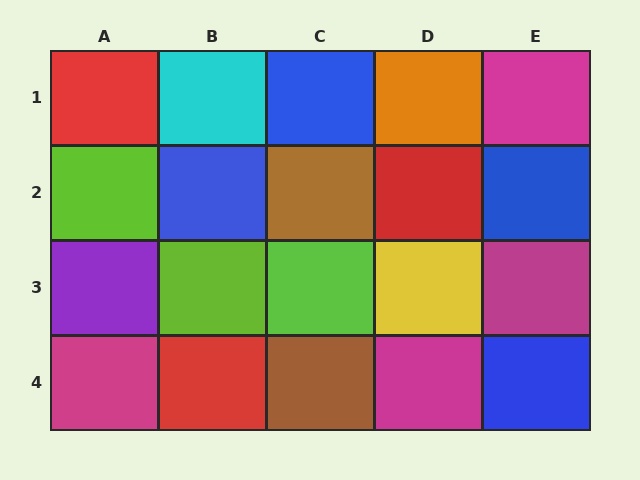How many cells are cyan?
1 cell is cyan.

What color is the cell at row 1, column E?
Magenta.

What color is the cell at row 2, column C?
Brown.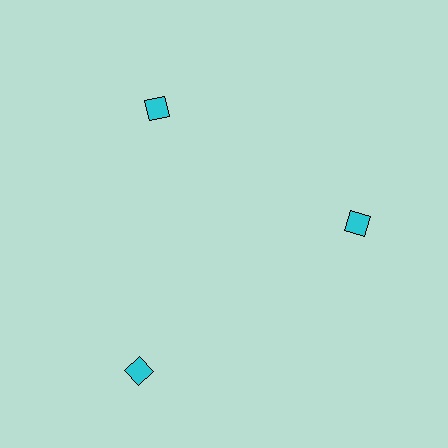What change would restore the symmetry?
The symmetry would be restored by moving it inward, back onto the ring so that all 3 diamonds sit at equal angles and equal distance from the center.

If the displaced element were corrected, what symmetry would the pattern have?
It would have 3-fold rotational symmetry — the pattern would map onto itself every 120 degrees.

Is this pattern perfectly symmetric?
No. The 3 cyan diamonds are arranged in a ring, but one element near the 7 o'clock position is pushed outward from the center, breaking the 3-fold rotational symmetry.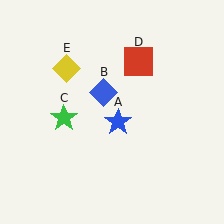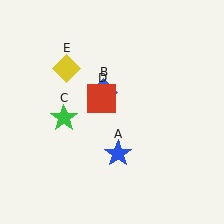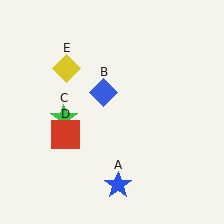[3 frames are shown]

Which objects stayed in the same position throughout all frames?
Blue diamond (object B) and green star (object C) and yellow diamond (object E) remained stationary.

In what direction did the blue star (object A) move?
The blue star (object A) moved down.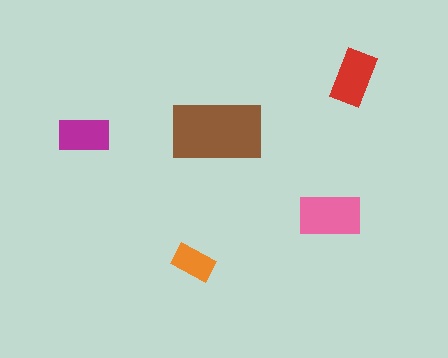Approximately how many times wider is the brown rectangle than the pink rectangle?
About 1.5 times wider.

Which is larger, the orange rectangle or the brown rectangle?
The brown one.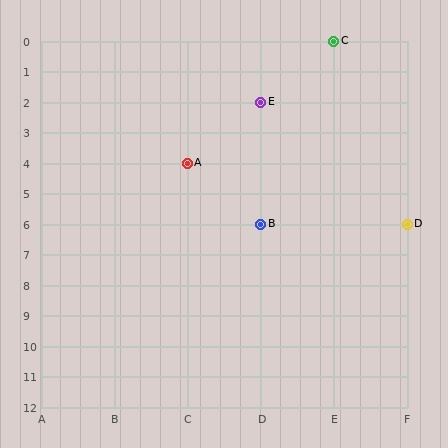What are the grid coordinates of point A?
Point A is at grid coordinates (C, 4).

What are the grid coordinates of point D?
Point D is at grid coordinates (F, 6).